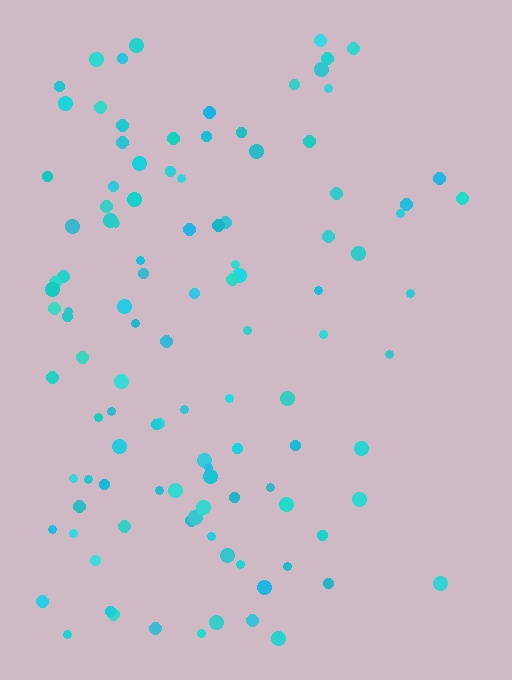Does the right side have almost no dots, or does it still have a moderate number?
Still a moderate number, just noticeably fewer than the left.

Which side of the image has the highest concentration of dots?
The left.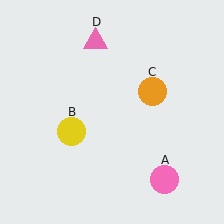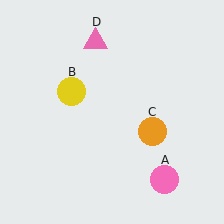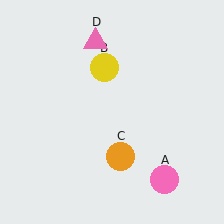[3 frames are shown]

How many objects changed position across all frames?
2 objects changed position: yellow circle (object B), orange circle (object C).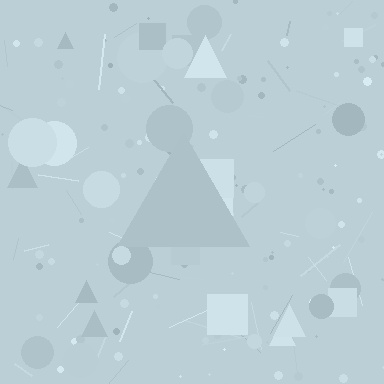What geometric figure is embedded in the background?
A triangle is embedded in the background.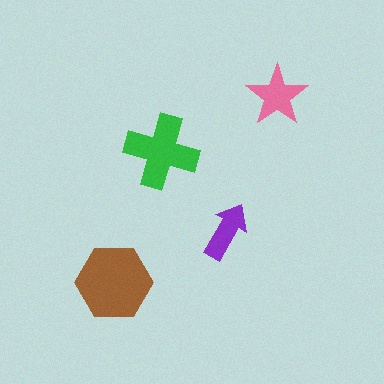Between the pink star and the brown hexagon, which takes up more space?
The brown hexagon.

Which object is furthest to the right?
The pink star is rightmost.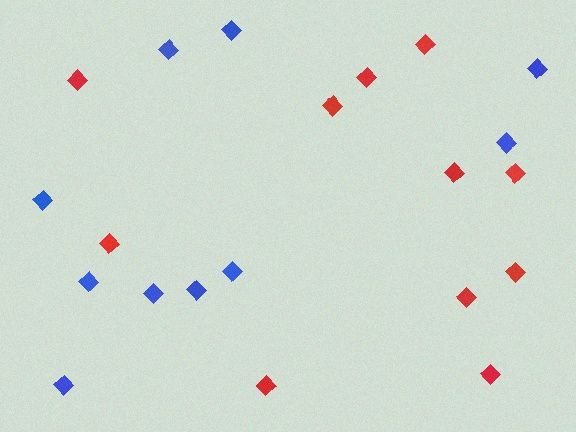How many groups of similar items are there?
There are 2 groups: one group of blue diamonds (10) and one group of red diamonds (11).